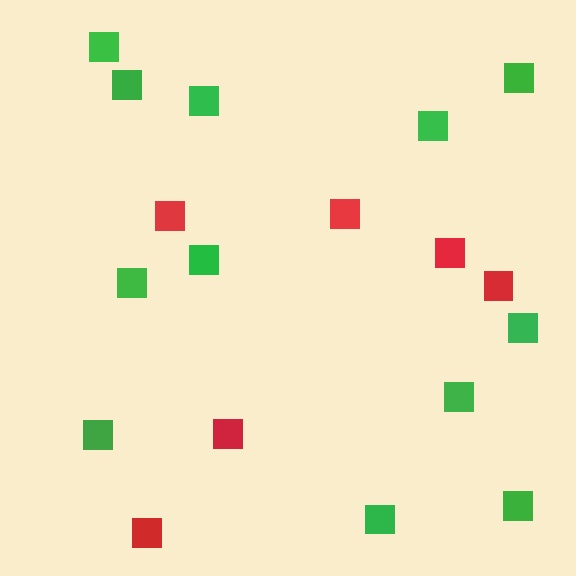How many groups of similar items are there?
There are 2 groups: one group of green squares (12) and one group of red squares (6).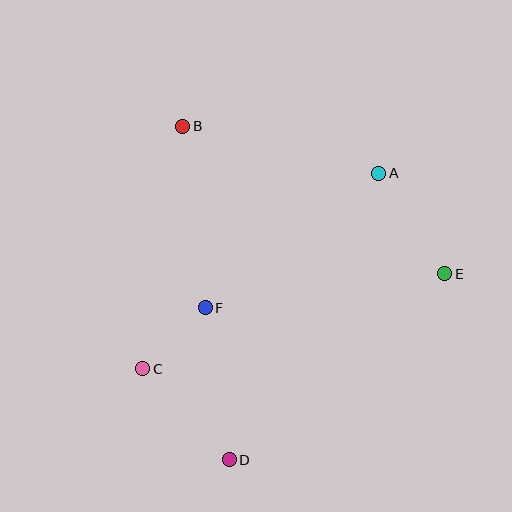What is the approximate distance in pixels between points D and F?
The distance between D and F is approximately 154 pixels.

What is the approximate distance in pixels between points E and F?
The distance between E and F is approximately 242 pixels.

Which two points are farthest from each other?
Points B and D are farthest from each other.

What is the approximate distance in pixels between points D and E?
The distance between D and E is approximately 285 pixels.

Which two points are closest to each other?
Points C and F are closest to each other.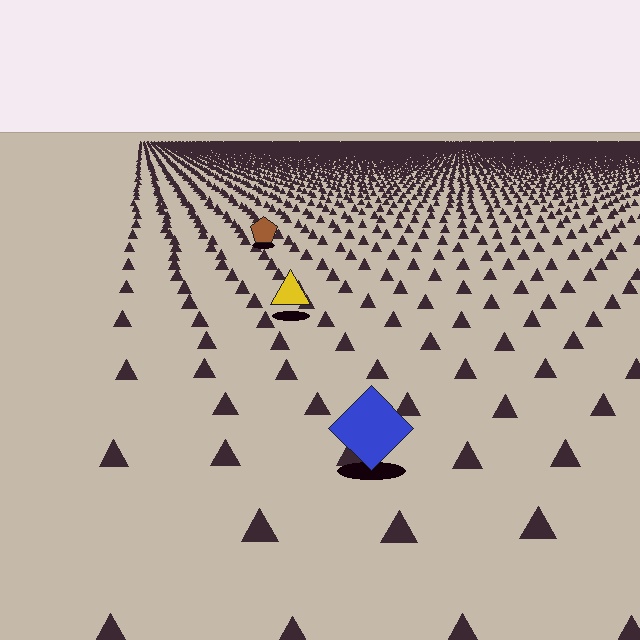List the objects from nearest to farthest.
From nearest to farthest: the blue diamond, the yellow triangle, the brown pentagon.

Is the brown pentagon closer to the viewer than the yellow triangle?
No. The yellow triangle is closer — you can tell from the texture gradient: the ground texture is coarser near it.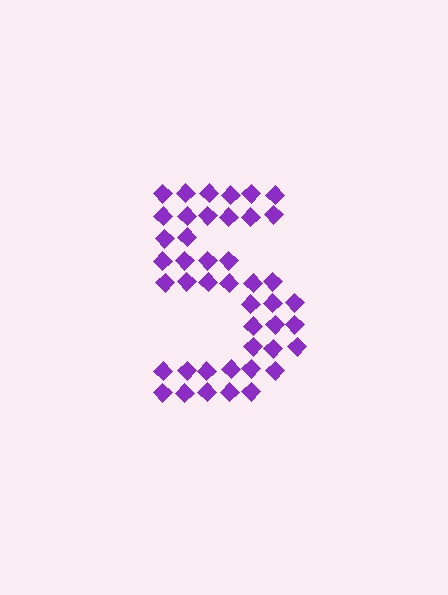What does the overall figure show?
The overall figure shows the digit 5.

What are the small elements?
The small elements are diamonds.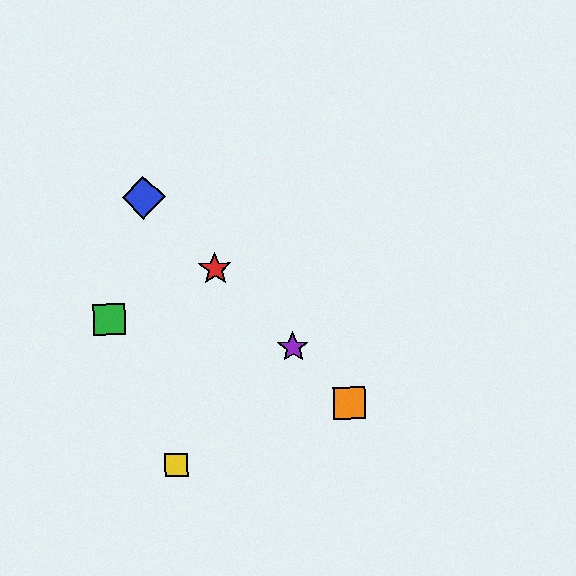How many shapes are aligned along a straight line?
4 shapes (the red star, the blue diamond, the purple star, the orange square) are aligned along a straight line.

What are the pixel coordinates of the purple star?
The purple star is at (293, 347).